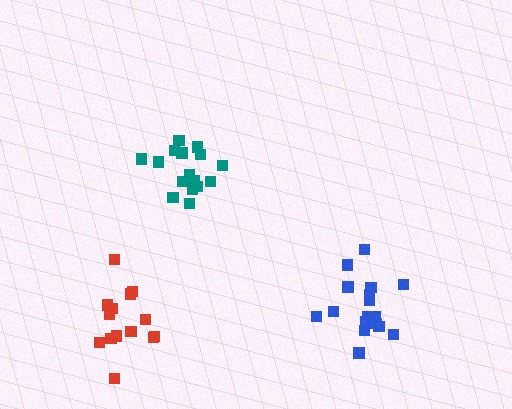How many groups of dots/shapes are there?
There are 3 groups.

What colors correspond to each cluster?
The clusters are colored: blue, red, teal.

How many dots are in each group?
Group 1: 18 dots, Group 2: 14 dots, Group 3: 17 dots (49 total).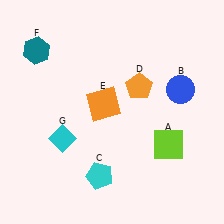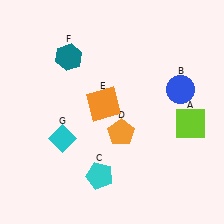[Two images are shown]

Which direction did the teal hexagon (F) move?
The teal hexagon (F) moved right.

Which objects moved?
The objects that moved are: the lime square (A), the orange pentagon (D), the teal hexagon (F).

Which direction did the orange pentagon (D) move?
The orange pentagon (D) moved down.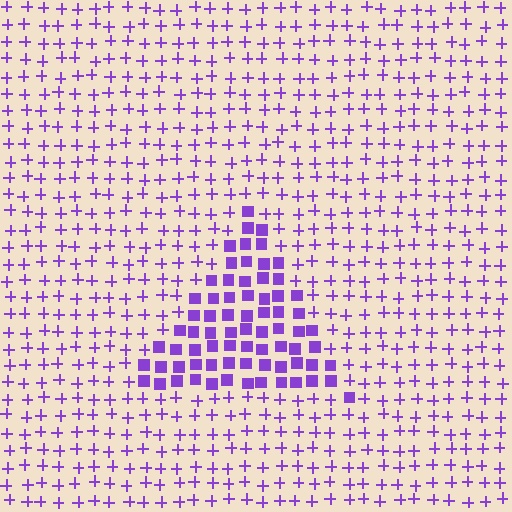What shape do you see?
I see a triangle.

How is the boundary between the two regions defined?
The boundary is defined by a change in element shape: squares inside vs. plus signs outside. All elements share the same color and spacing.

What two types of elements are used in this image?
The image uses squares inside the triangle region and plus signs outside it.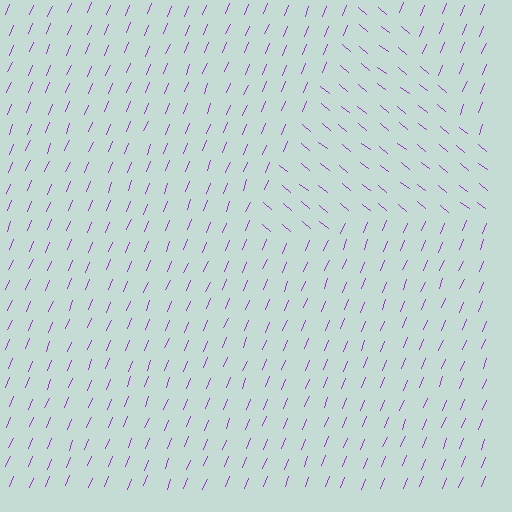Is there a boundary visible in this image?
Yes, there is a texture boundary formed by a change in line orientation.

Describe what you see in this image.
The image is filled with small purple line segments. A triangle region in the image has lines oriented differently from the surrounding lines, creating a visible texture boundary.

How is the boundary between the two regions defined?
The boundary is defined purely by a change in line orientation (approximately 72 degrees difference). All lines are the same color and thickness.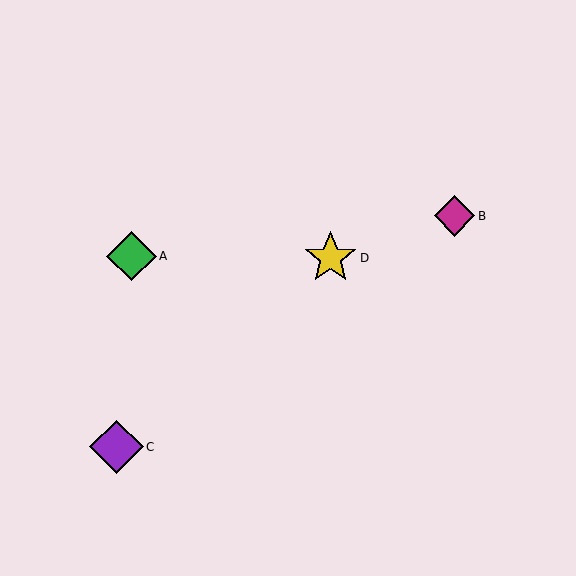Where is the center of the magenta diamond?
The center of the magenta diamond is at (455, 216).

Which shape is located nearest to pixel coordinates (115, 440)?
The purple diamond (labeled C) at (116, 447) is nearest to that location.